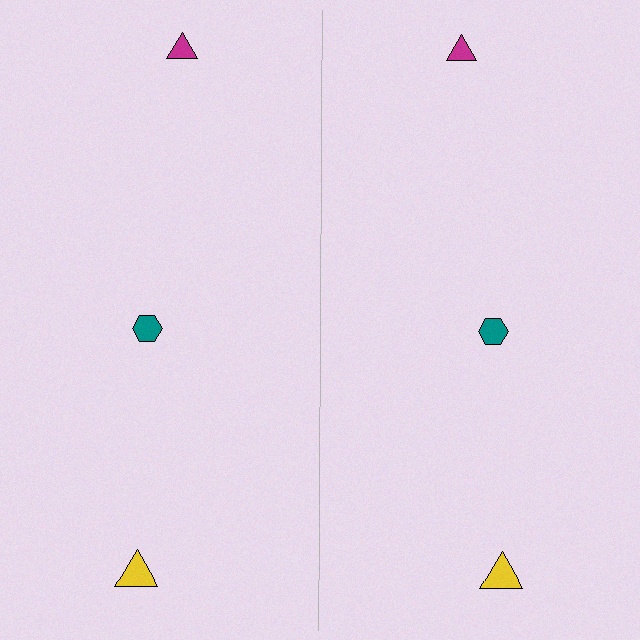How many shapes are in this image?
There are 6 shapes in this image.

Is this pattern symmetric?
Yes, this pattern has bilateral (reflection) symmetry.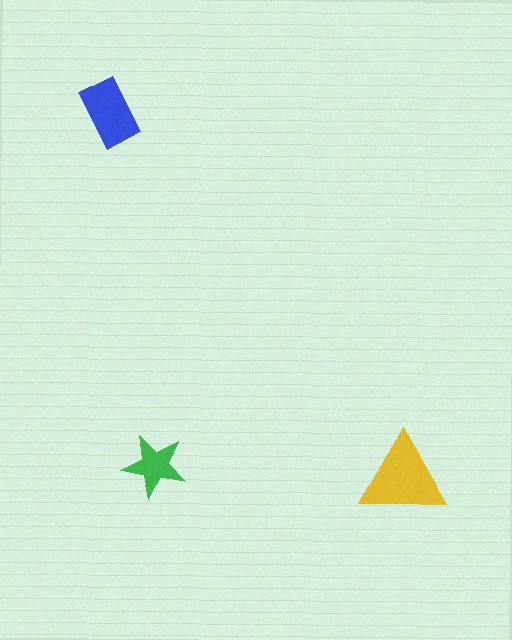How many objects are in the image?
There are 3 objects in the image.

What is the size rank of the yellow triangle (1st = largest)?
1st.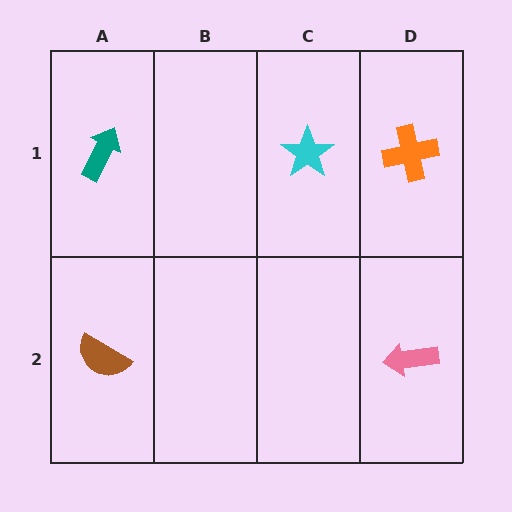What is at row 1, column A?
A teal arrow.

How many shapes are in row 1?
3 shapes.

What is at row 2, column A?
A brown semicircle.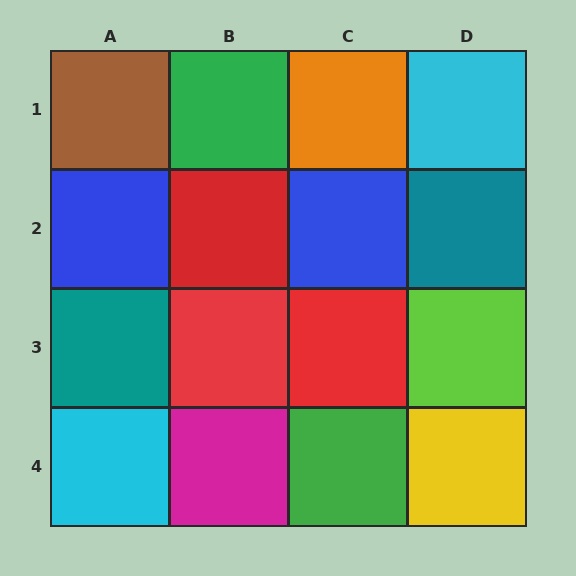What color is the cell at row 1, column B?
Green.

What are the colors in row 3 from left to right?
Teal, red, red, lime.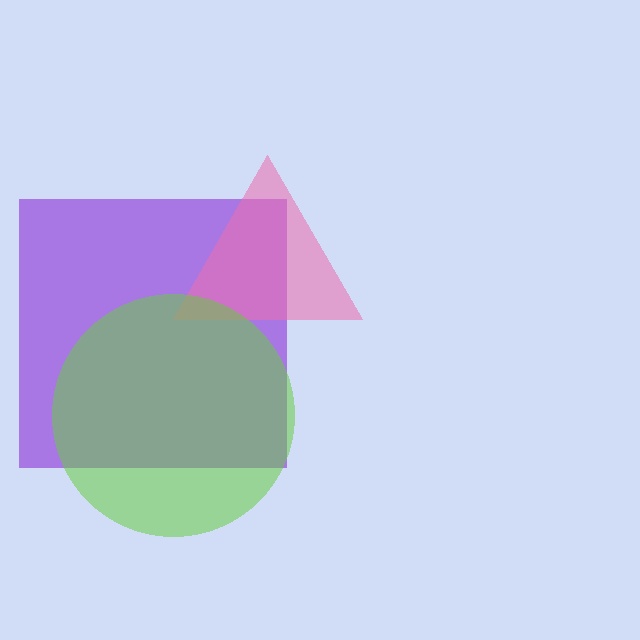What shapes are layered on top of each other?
The layered shapes are: a purple square, a pink triangle, a lime circle.